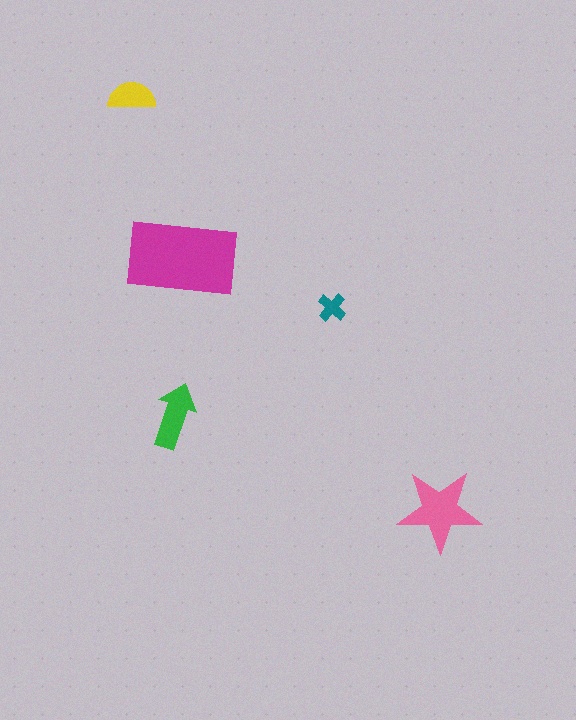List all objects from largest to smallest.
The magenta rectangle, the pink star, the green arrow, the yellow semicircle, the teal cross.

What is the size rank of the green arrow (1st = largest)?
3rd.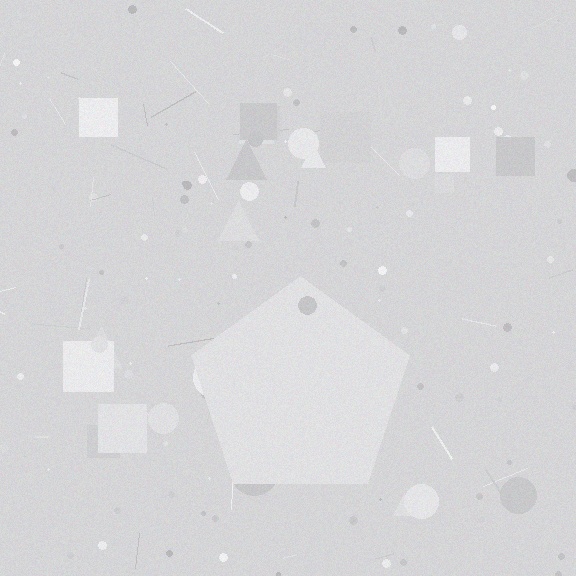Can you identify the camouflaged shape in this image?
The camouflaged shape is a pentagon.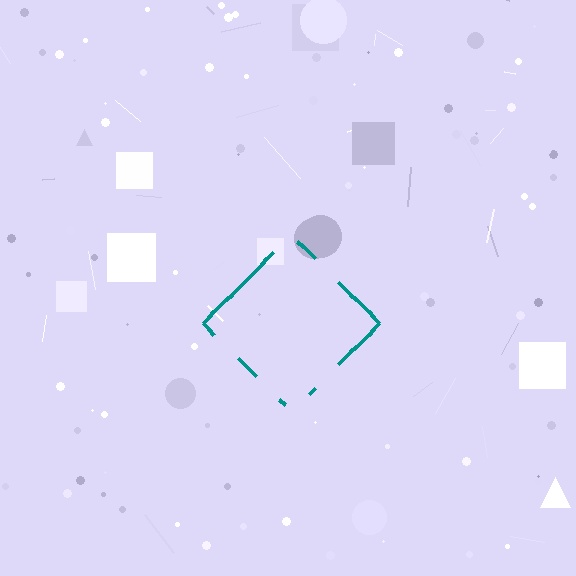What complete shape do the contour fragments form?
The contour fragments form a diamond.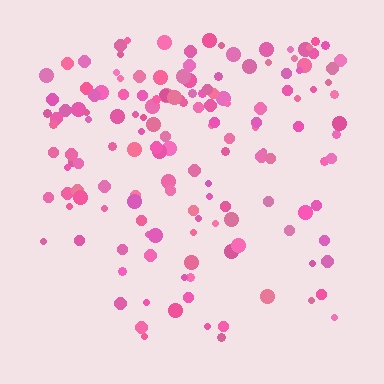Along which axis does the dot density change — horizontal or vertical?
Vertical.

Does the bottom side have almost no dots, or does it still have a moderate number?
Still a moderate number, just noticeably fewer than the top.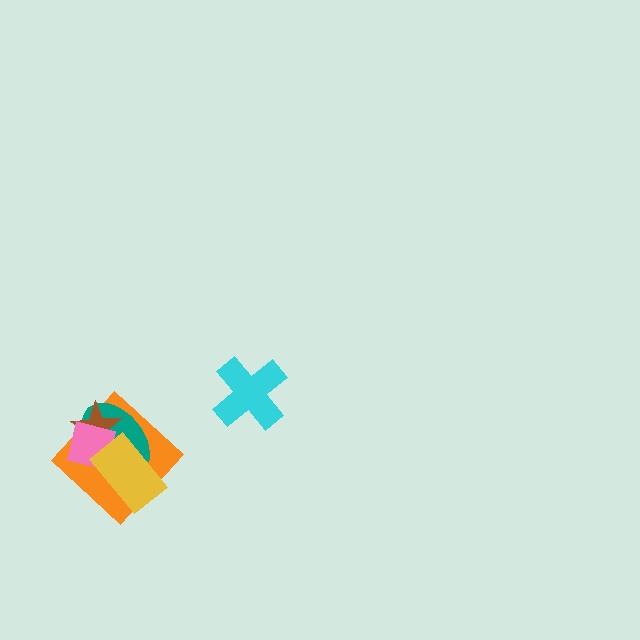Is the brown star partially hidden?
Yes, it is partially covered by another shape.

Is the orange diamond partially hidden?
Yes, it is partially covered by another shape.